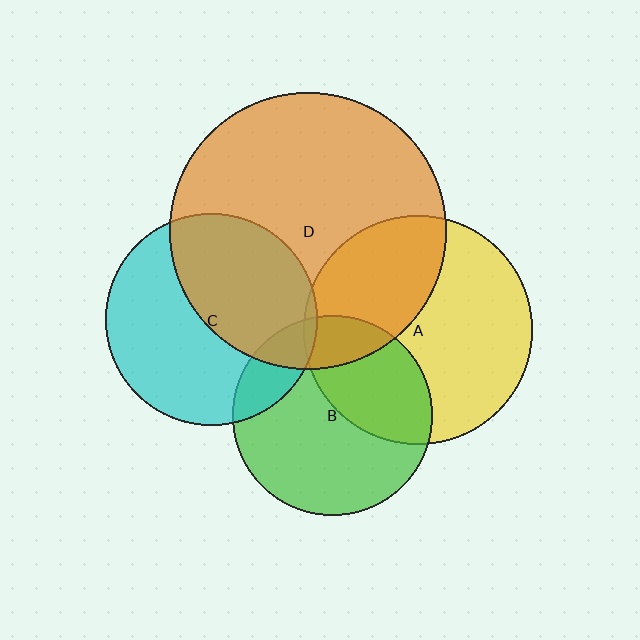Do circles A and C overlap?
Yes.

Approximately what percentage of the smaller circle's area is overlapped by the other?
Approximately 5%.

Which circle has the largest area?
Circle D (orange).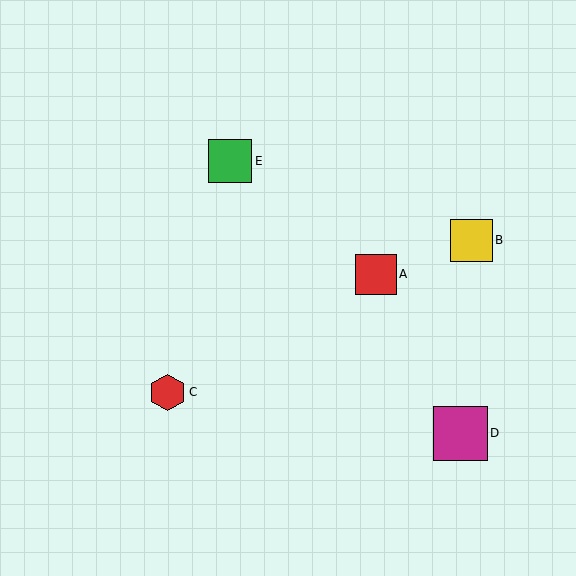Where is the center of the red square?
The center of the red square is at (376, 274).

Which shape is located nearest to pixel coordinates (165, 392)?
The red hexagon (labeled C) at (168, 392) is nearest to that location.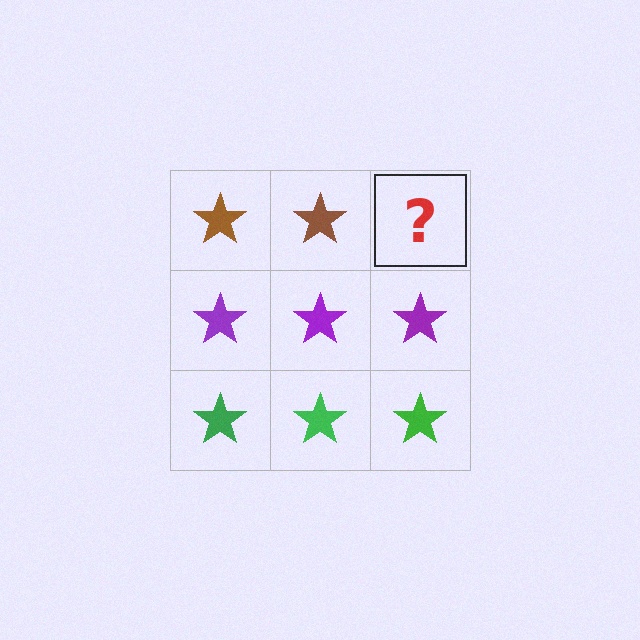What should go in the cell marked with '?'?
The missing cell should contain a brown star.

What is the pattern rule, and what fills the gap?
The rule is that each row has a consistent color. The gap should be filled with a brown star.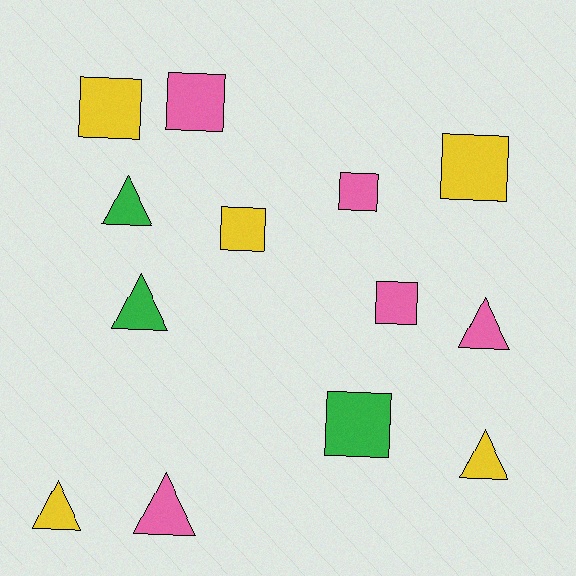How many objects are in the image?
There are 13 objects.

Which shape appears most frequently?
Square, with 7 objects.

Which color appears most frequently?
Yellow, with 5 objects.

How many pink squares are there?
There are 3 pink squares.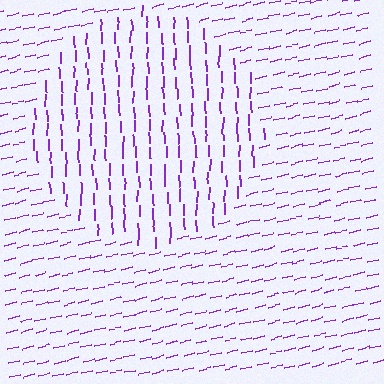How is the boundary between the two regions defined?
The boundary is defined purely by a change in line orientation (approximately 77 degrees difference). All lines are the same color and thickness.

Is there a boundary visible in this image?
Yes, there is a texture boundary formed by a change in line orientation.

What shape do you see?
I see a circle.